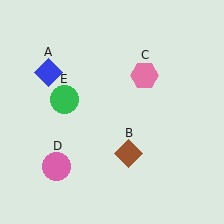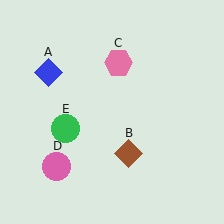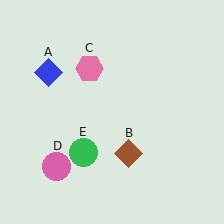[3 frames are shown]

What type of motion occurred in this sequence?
The pink hexagon (object C), green circle (object E) rotated counterclockwise around the center of the scene.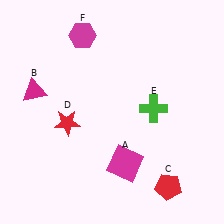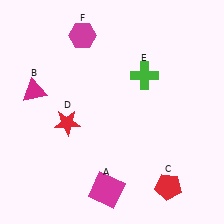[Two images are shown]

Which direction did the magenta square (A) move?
The magenta square (A) moved down.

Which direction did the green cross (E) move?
The green cross (E) moved up.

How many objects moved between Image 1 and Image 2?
2 objects moved between the two images.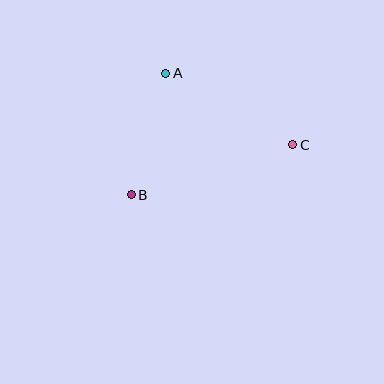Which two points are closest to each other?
Points A and B are closest to each other.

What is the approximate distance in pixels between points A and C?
The distance between A and C is approximately 146 pixels.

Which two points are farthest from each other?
Points B and C are farthest from each other.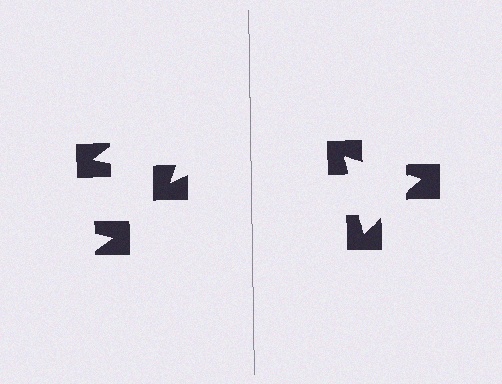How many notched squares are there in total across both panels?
6 — 3 on each side.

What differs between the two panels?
The notched squares are positioned identically on both sides; only the wedge orientations differ. On the right they align to a triangle; on the left they are misaligned.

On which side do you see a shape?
An illusory triangle appears on the right side. On the left side the wedge cuts are rotated, so no coherent shape forms.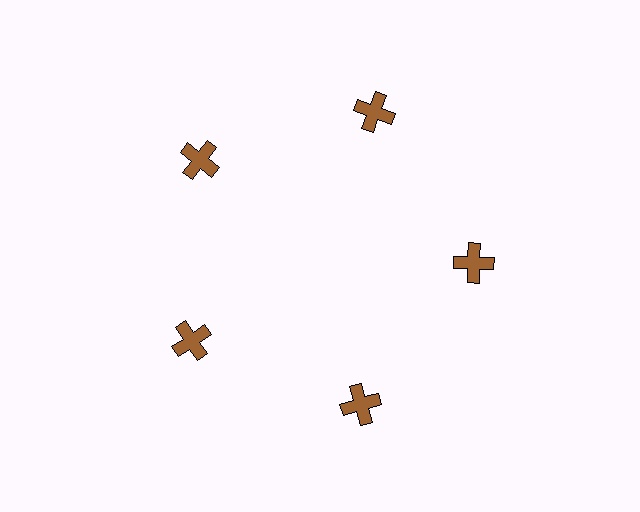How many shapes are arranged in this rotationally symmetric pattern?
There are 5 shapes, arranged in 5 groups of 1.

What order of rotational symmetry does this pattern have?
This pattern has 5-fold rotational symmetry.